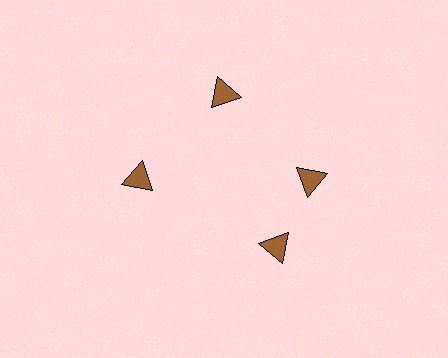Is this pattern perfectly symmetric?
No. The 4 brown triangles are arranged in a ring, but one element near the 6 o'clock position is rotated out of alignment along the ring, breaking the 4-fold rotational symmetry.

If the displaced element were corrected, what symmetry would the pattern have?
It would have 4-fold rotational symmetry — the pattern would map onto itself every 90 degrees.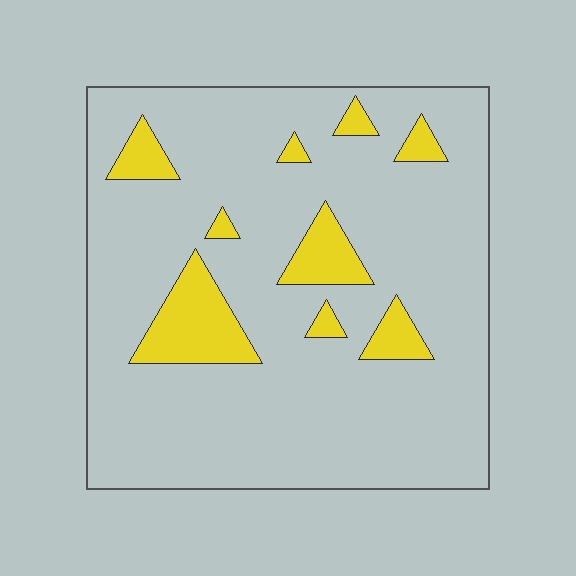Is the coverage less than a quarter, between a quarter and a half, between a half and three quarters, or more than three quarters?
Less than a quarter.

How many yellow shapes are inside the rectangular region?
9.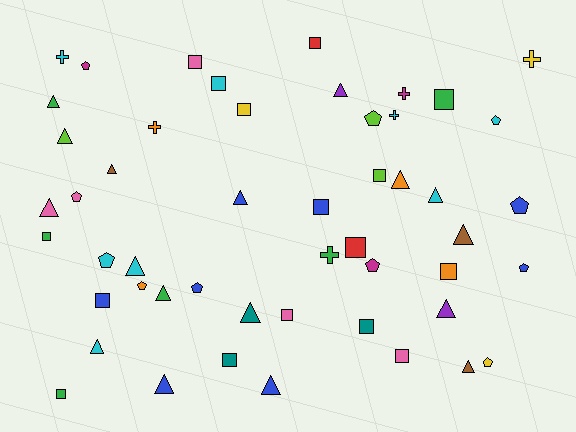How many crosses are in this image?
There are 6 crosses.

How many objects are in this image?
There are 50 objects.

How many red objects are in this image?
There are 2 red objects.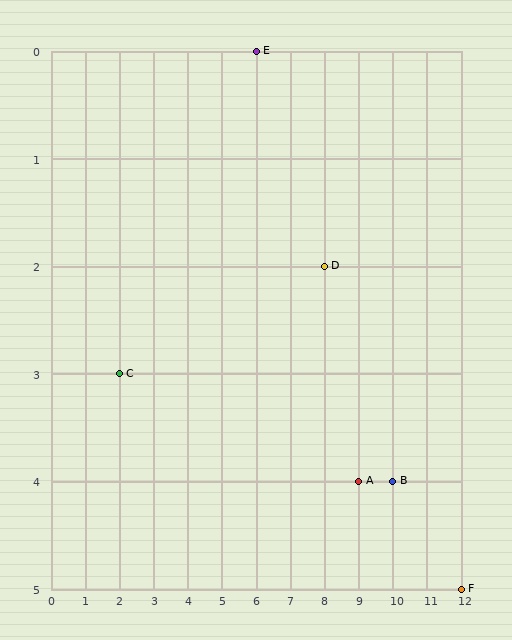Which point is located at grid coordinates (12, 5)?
Point F is at (12, 5).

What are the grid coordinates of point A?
Point A is at grid coordinates (9, 4).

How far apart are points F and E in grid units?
Points F and E are 6 columns and 5 rows apart (about 7.8 grid units diagonally).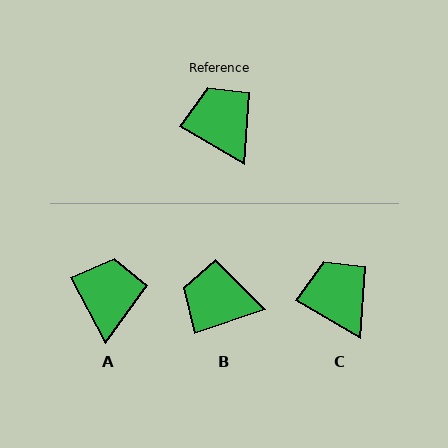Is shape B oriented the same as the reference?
No, it is off by about 49 degrees.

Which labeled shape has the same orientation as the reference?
C.